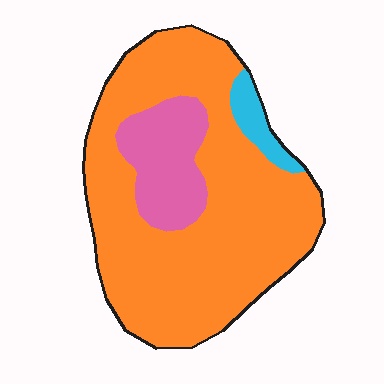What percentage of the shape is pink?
Pink takes up about one sixth (1/6) of the shape.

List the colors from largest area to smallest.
From largest to smallest: orange, pink, cyan.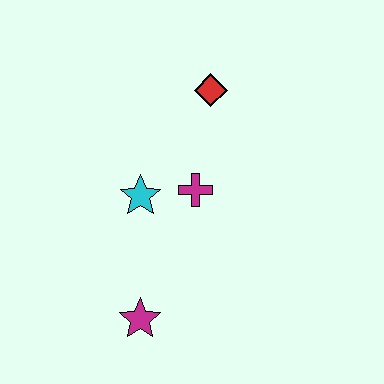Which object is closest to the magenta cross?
The cyan star is closest to the magenta cross.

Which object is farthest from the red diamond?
The magenta star is farthest from the red diamond.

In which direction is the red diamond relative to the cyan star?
The red diamond is above the cyan star.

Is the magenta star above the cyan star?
No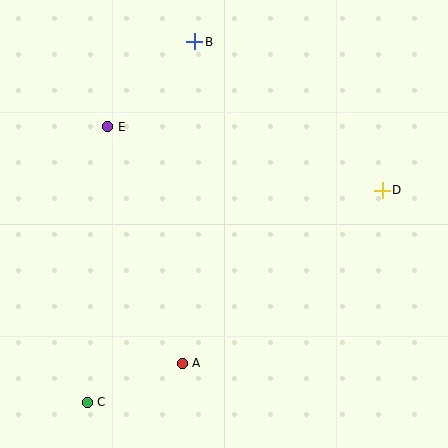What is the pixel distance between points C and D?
The distance between C and D is 363 pixels.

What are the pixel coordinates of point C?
Point C is at (87, 402).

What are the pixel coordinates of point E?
Point E is at (108, 127).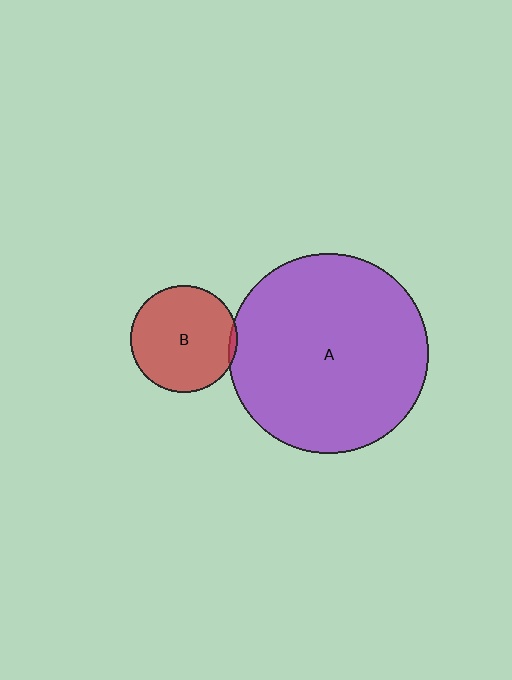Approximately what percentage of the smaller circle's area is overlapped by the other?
Approximately 5%.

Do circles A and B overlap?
Yes.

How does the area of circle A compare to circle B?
Approximately 3.5 times.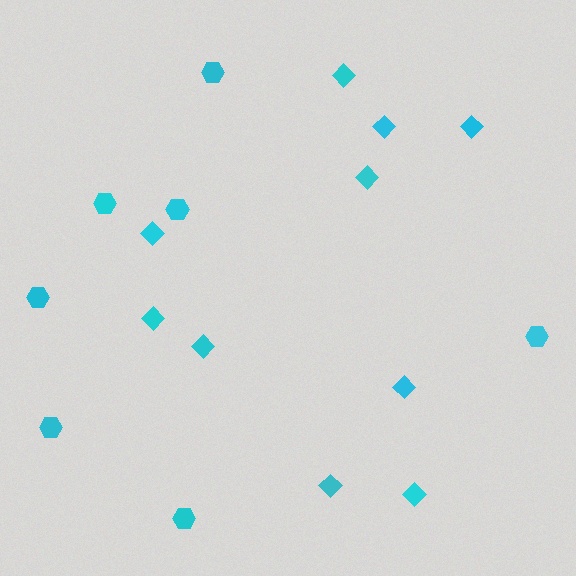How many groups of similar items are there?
There are 2 groups: one group of diamonds (10) and one group of hexagons (7).